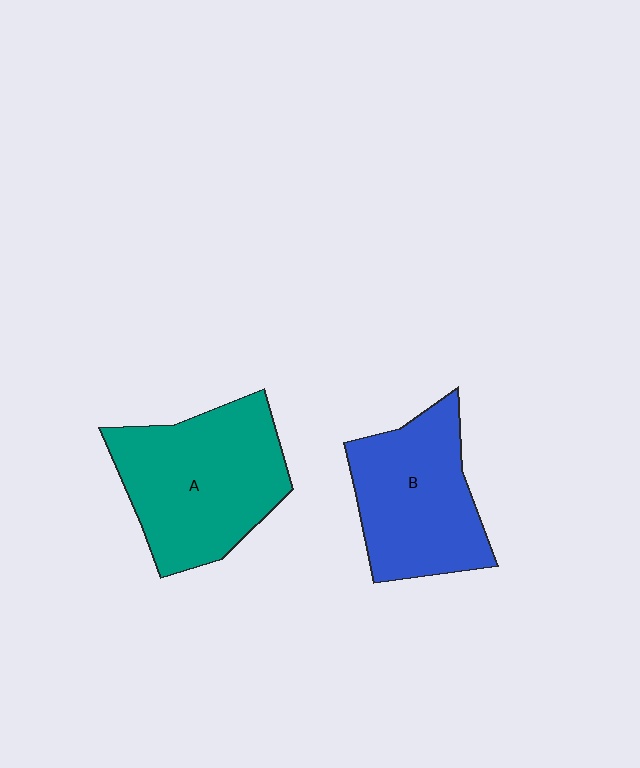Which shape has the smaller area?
Shape B (blue).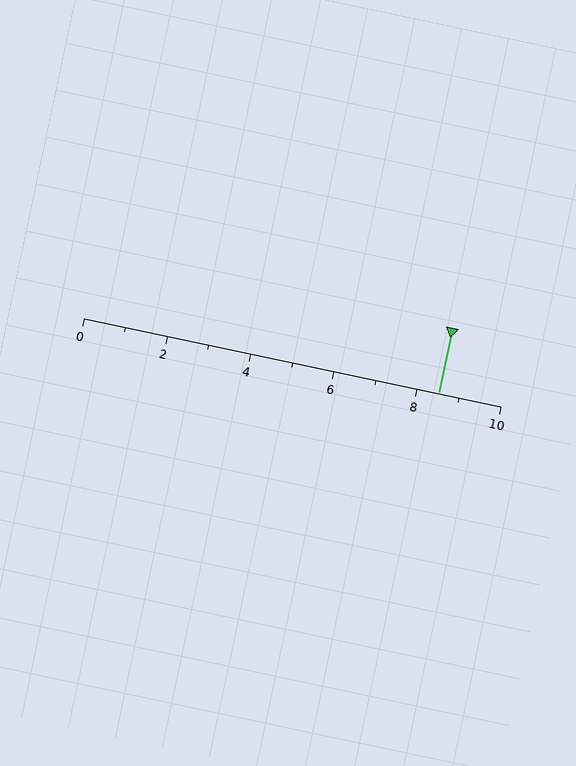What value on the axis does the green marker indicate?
The marker indicates approximately 8.5.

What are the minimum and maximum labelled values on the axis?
The axis runs from 0 to 10.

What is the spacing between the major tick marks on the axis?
The major ticks are spaced 2 apart.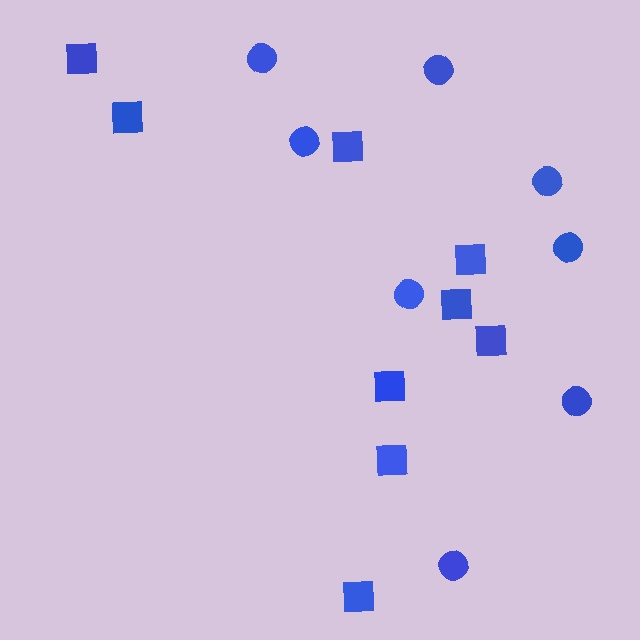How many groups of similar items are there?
There are 2 groups: one group of circles (8) and one group of squares (9).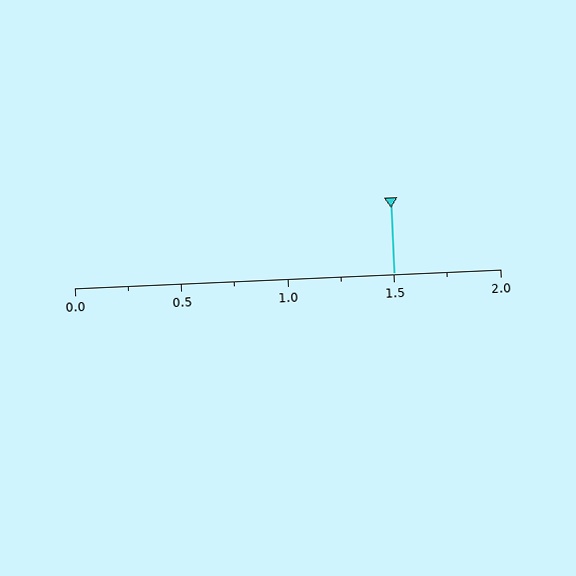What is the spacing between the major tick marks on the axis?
The major ticks are spaced 0.5 apart.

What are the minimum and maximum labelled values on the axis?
The axis runs from 0.0 to 2.0.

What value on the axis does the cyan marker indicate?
The marker indicates approximately 1.5.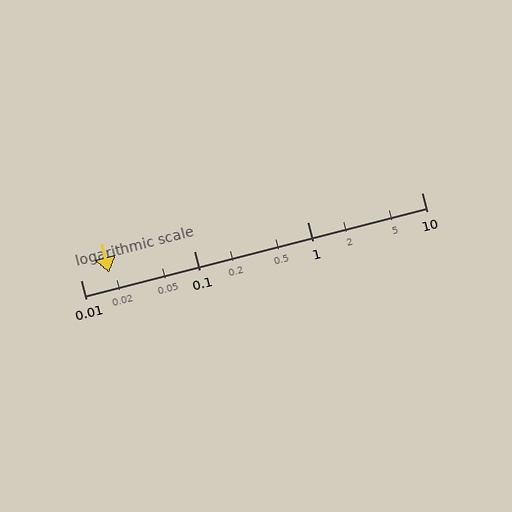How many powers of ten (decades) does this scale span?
The scale spans 3 decades, from 0.01 to 10.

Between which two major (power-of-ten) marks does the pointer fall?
The pointer is between 0.01 and 0.1.